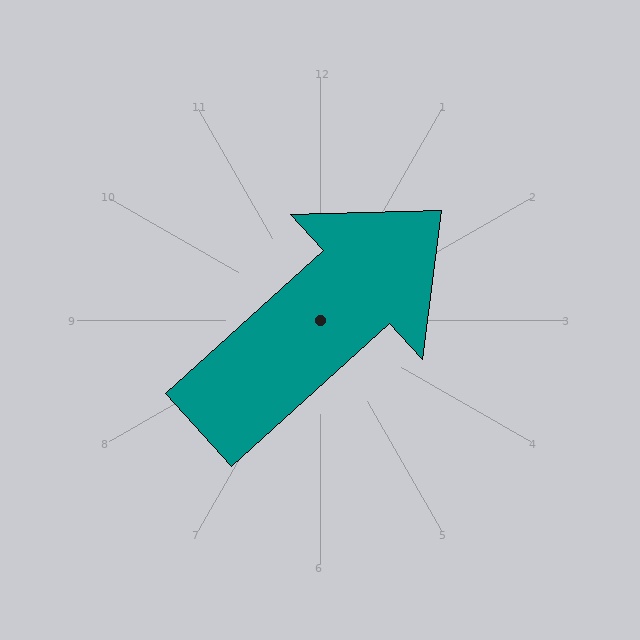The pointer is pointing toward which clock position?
Roughly 2 o'clock.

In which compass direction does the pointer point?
Northeast.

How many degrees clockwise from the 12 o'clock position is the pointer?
Approximately 48 degrees.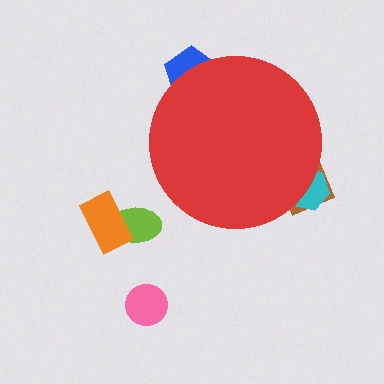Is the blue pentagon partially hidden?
Yes, the blue pentagon is partially hidden behind the red circle.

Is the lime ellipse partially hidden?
No, the lime ellipse is fully visible.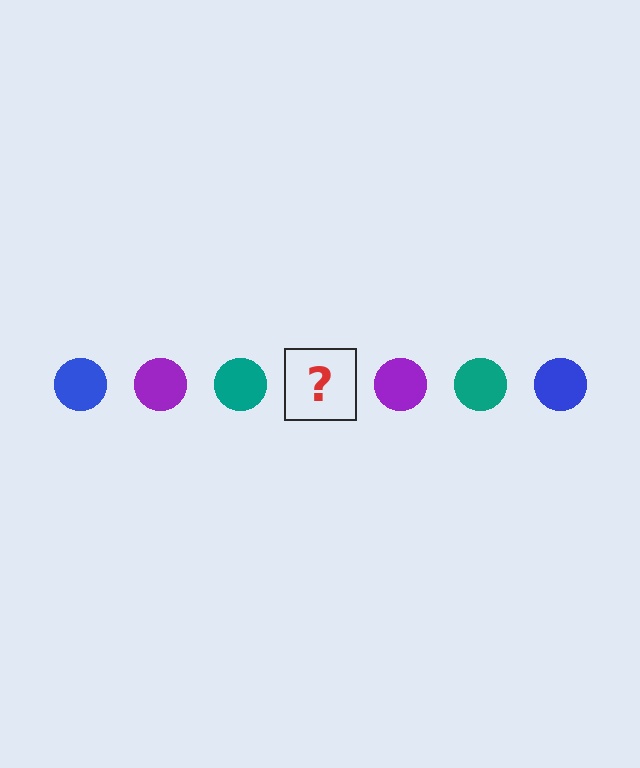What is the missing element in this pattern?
The missing element is a blue circle.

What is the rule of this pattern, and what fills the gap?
The rule is that the pattern cycles through blue, purple, teal circles. The gap should be filled with a blue circle.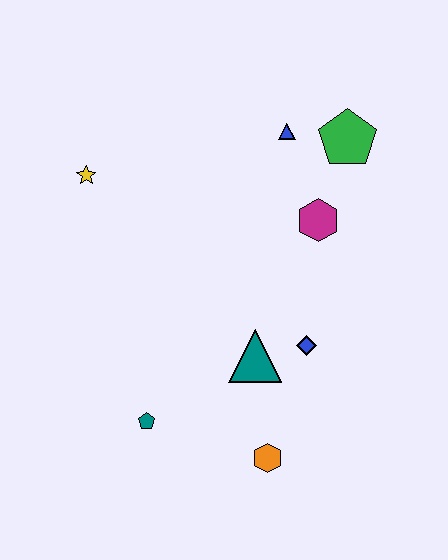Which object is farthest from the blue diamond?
The yellow star is farthest from the blue diamond.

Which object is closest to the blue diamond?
The teal triangle is closest to the blue diamond.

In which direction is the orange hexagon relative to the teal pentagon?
The orange hexagon is to the right of the teal pentagon.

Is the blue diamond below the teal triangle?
No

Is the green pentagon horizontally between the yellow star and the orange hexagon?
No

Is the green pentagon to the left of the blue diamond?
No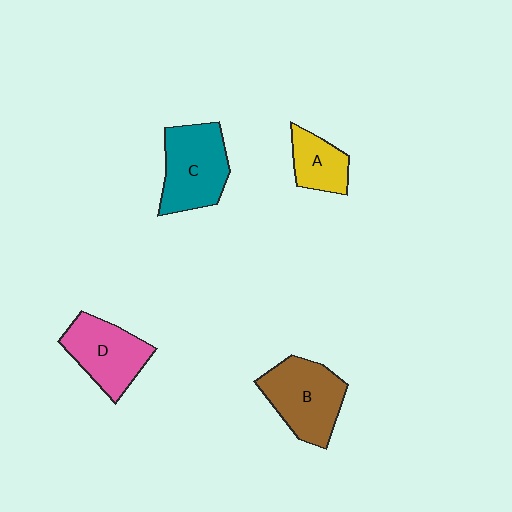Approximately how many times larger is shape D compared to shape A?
Approximately 1.6 times.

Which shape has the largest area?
Shape B (brown).